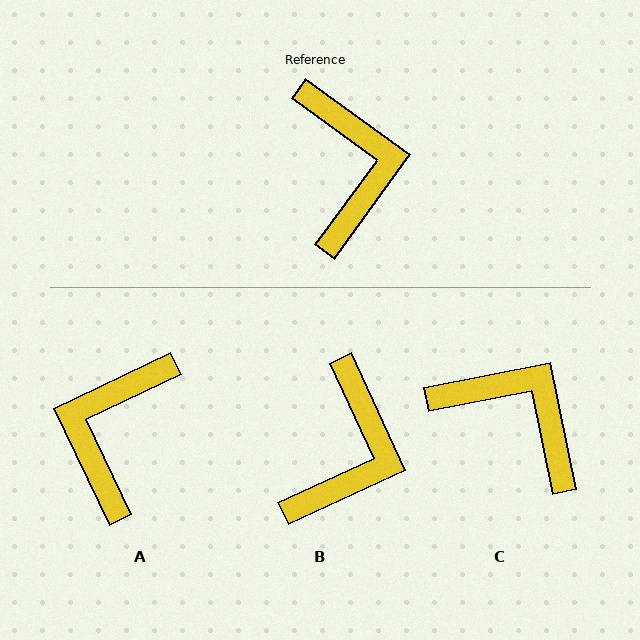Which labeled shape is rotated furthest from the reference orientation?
A, about 152 degrees away.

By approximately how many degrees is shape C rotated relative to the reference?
Approximately 47 degrees counter-clockwise.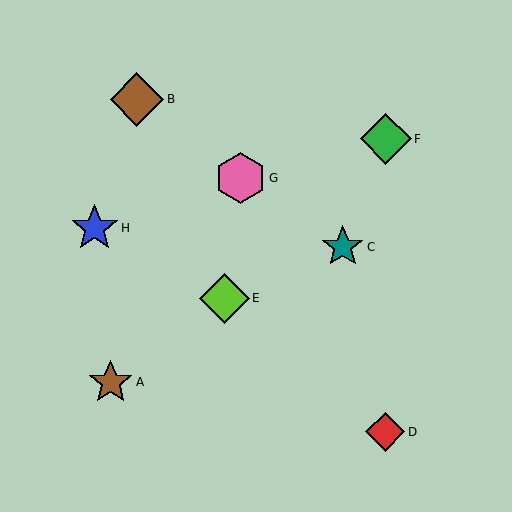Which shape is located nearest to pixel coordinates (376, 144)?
The green diamond (labeled F) at (386, 139) is nearest to that location.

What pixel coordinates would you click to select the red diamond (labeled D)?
Click at (385, 432) to select the red diamond D.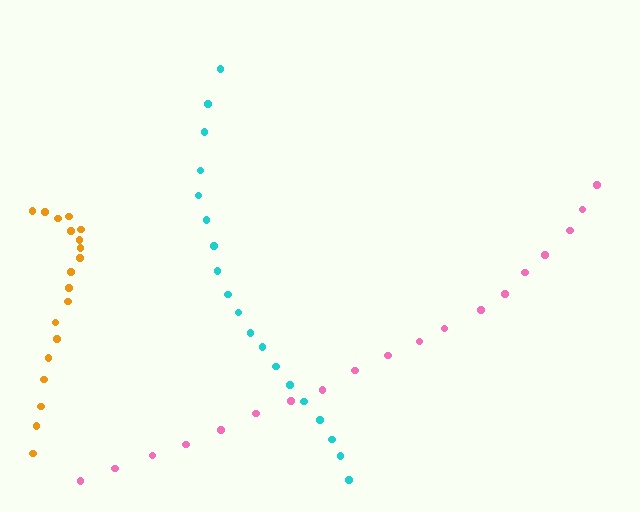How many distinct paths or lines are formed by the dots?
There are 3 distinct paths.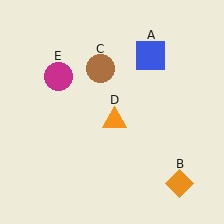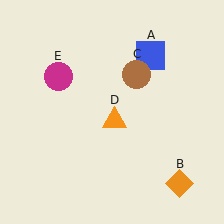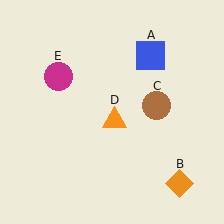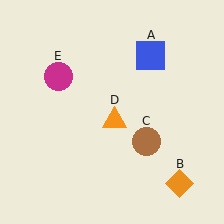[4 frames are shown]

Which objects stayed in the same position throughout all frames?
Blue square (object A) and orange diamond (object B) and orange triangle (object D) and magenta circle (object E) remained stationary.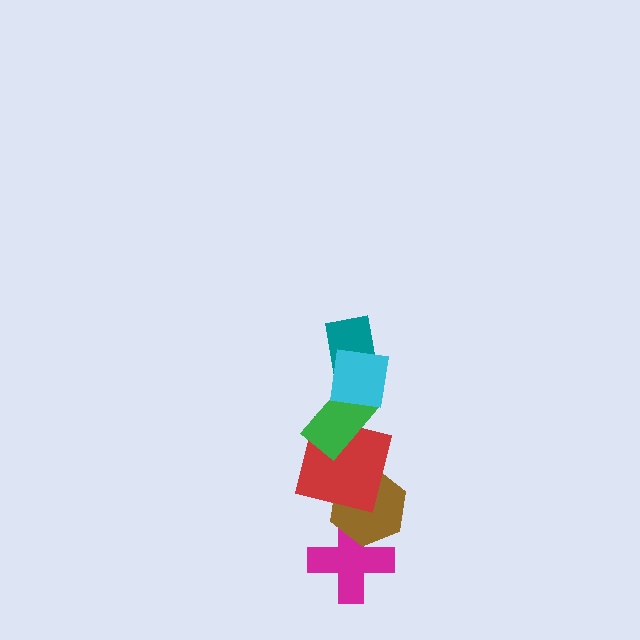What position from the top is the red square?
The red square is 4th from the top.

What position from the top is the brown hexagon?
The brown hexagon is 5th from the top.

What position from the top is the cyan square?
The cyan square is 1st from the top.